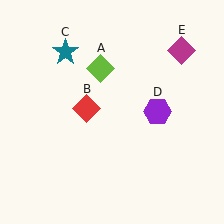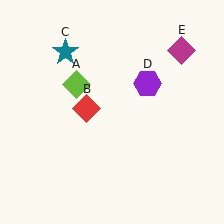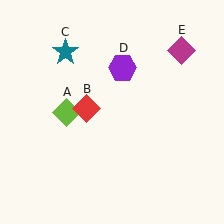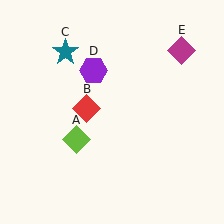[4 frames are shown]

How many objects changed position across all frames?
2 objects changed position: lime diamond (object A), purple hexagon (object D).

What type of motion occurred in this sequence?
The lime diamond (object A), purple hexagon (object D) rotated counterclockwise around the center of the scene.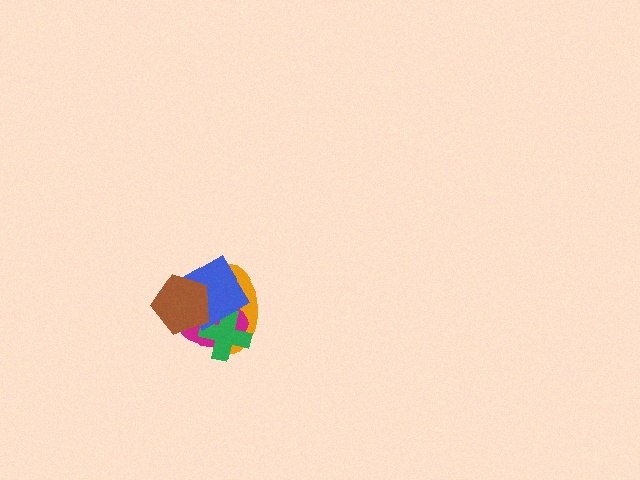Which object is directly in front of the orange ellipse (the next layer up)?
The magenta ellipse is directly in front of the orange ellipse.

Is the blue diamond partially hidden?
Yes, it is partially covered by another shape.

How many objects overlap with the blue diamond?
4 objects overlap with the blue diamond.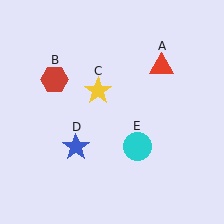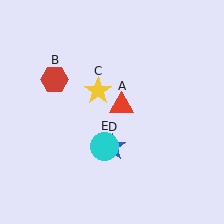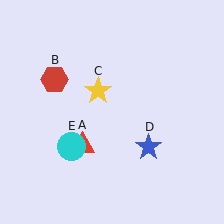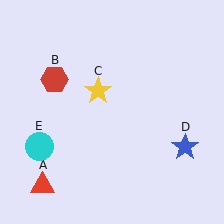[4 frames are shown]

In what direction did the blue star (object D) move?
The blue star (object D) moved right.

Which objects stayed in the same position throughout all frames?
Red hexagon (object B) and yellow star (object C) remained stationary.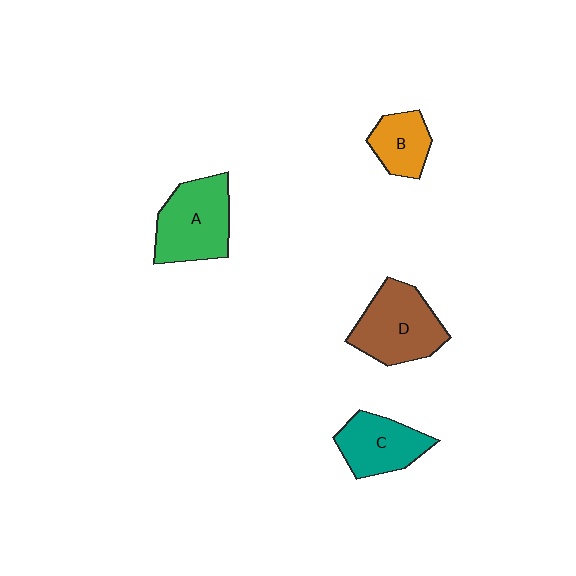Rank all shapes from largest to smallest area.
From largest to smallest: D (brown), A (green), C (teal), B (orange).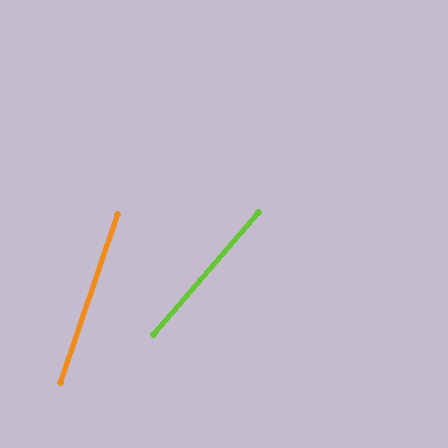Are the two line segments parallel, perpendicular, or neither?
Neither parallel nor perpendicular — they differ by about 22°.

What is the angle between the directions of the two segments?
Approximately 22 degrees.